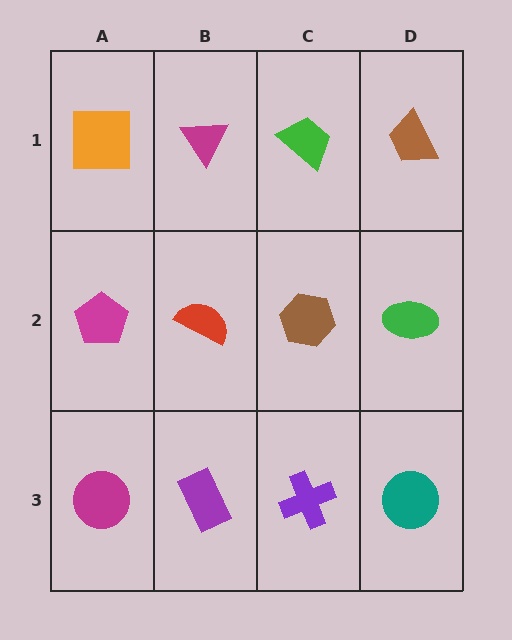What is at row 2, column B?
A red semicircle.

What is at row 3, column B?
A purple rectangle.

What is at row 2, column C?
A brown hexagon.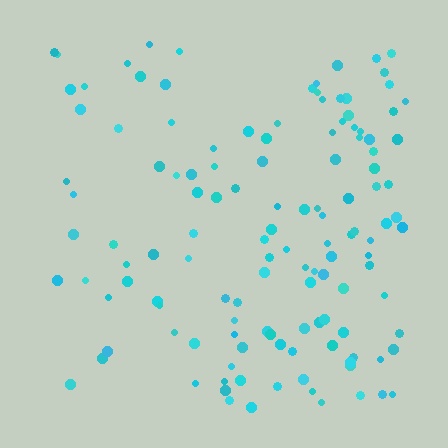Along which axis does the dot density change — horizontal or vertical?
Horizontal.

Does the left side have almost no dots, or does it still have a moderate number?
Still a moderate number, just noticeably fewer than the right.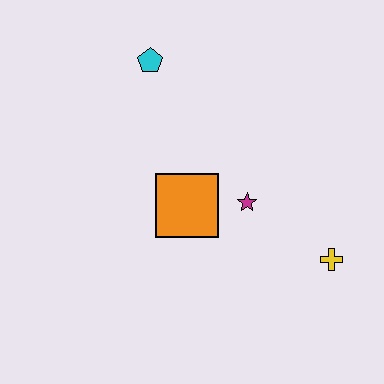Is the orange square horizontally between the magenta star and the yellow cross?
No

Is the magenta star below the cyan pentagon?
Yes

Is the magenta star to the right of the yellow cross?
No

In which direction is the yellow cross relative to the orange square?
The yellow cross is to the right of the orange square.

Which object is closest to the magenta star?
The orange square is closest to the magenta star.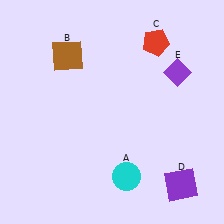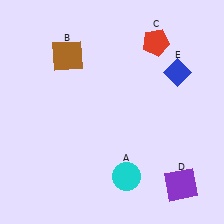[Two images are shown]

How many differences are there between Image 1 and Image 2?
There is 1 difference between the two images.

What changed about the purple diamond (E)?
In Image 1, E is purple. In Image 2, it changed to blue.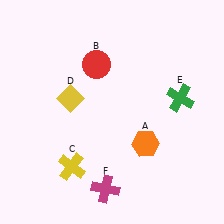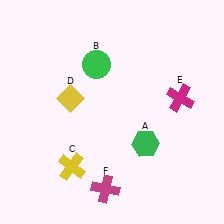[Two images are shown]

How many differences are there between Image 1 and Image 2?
There are 3 differences between the two images.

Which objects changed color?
A changed from orange to green. B changed from red to green. E changed from green to magenta.